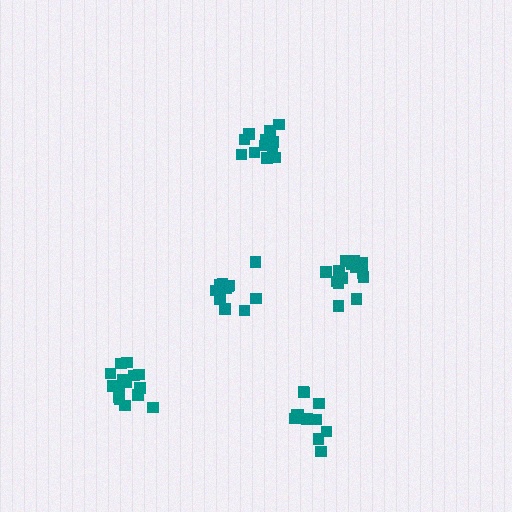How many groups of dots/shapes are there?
There are 5 groups.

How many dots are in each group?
Group 1: 15 dots, Group 2: 12 dots, Group 3: 11 dots, Group 4: 15 dots, Group 5: 12 dots (65 total).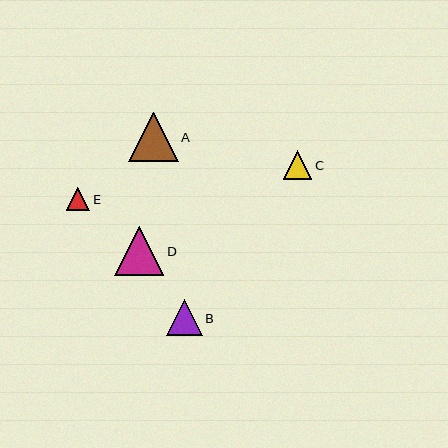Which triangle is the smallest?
Triangle E is the smallest with a size of approximately 23 pixels.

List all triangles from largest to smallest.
From largest to smallest: A, D, B, C, E.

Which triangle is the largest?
Triangle A is the largest with a size of approximately 49 pixels.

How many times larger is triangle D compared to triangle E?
Triangle D is approximately 2.1 times the size of triangle E.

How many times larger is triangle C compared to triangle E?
Triangle C is approximately 1.2 times the size of triangle E.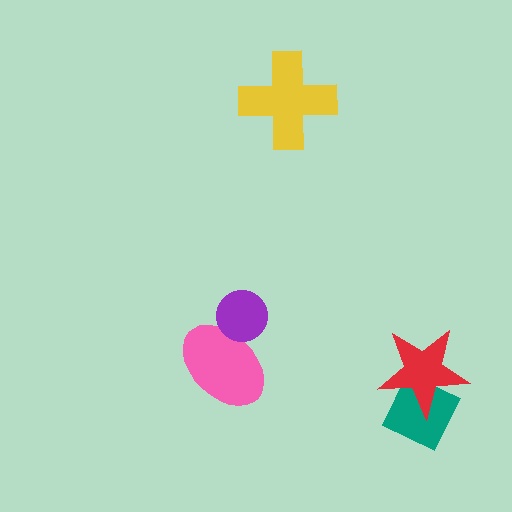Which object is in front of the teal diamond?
The red star is in front of the teal diamond.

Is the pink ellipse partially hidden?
Yes, it is partially covered by another shape.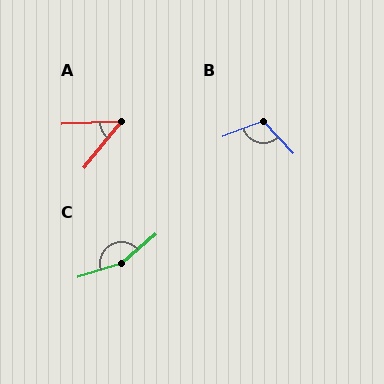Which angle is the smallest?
A, at approximately 49 degrees.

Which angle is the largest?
C, at approximately 157 degrees.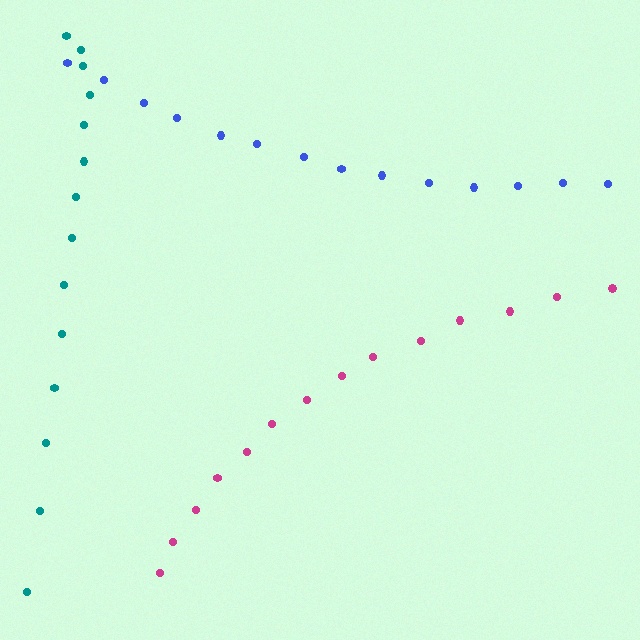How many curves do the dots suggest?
There are 3 distinct paths.